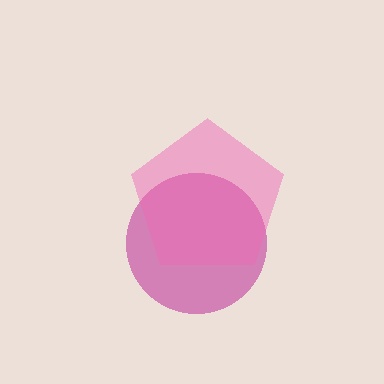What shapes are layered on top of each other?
The layered shapes are: a magenta circle, a pink pentagon.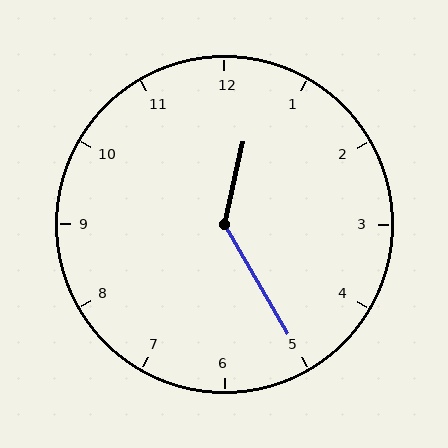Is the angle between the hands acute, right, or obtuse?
It is obtuse.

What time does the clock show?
12:25.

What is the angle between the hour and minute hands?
Approximately 138 degrees.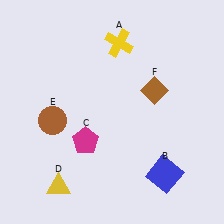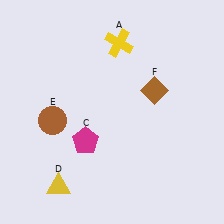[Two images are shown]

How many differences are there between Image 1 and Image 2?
There is 1 difference between the two images.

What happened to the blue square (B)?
The blue square (B) was removed in Image 2. It was in the bottom-right area of Image 1.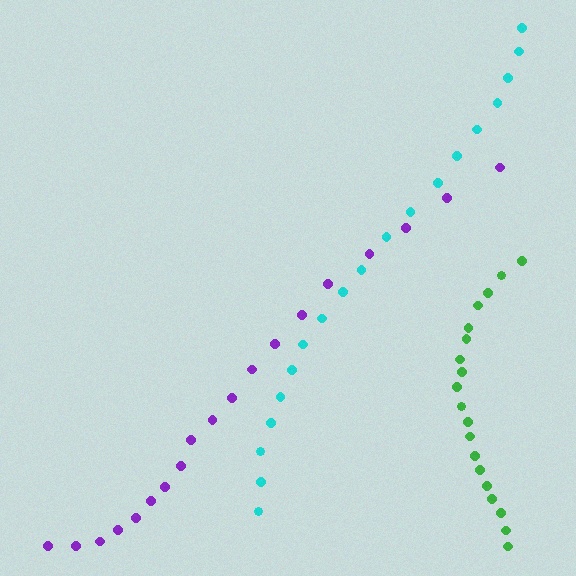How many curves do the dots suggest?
There are 3 distinct paths.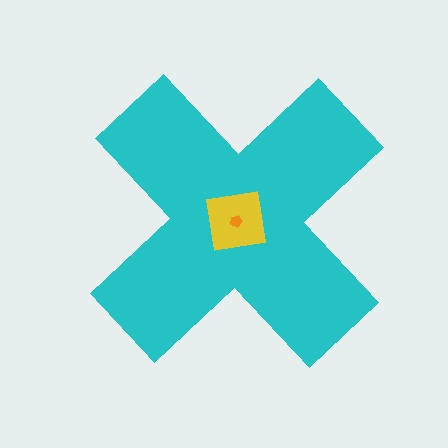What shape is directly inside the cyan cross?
The yellow square.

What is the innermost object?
The orange pentagon.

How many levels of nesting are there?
3.